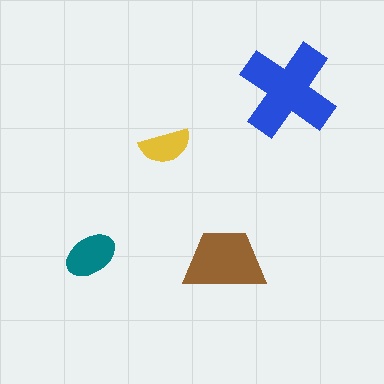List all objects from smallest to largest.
The yellow semicircle, the teal ellipse, the brown trapezoid, the blue cross.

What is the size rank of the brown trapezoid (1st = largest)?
2nd.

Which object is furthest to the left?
The teal ellipse is leftmost.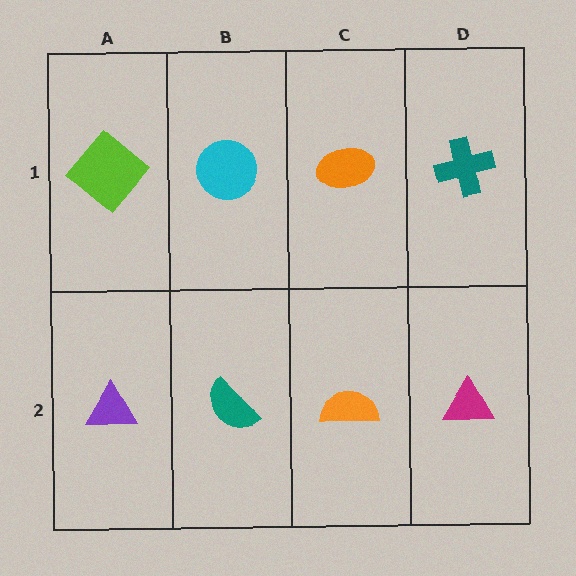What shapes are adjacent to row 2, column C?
An orange ellipse (row 1, column C), a teal semicircle (row 2, column B), a magenta triangle (row 2, column D).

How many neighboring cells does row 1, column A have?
2.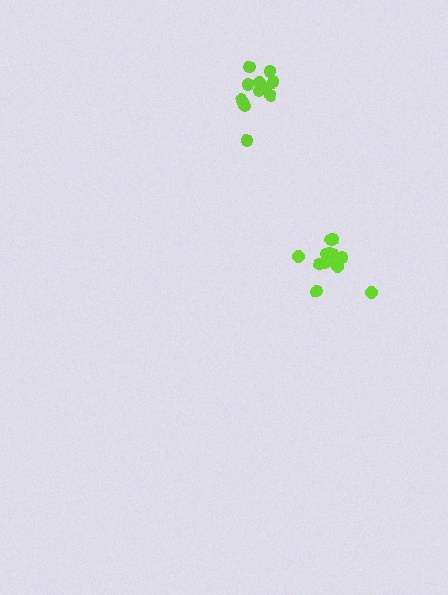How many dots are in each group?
Group 1: 12 dots, Group 2: 13 dots (25 total).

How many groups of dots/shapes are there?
There are 2 groups.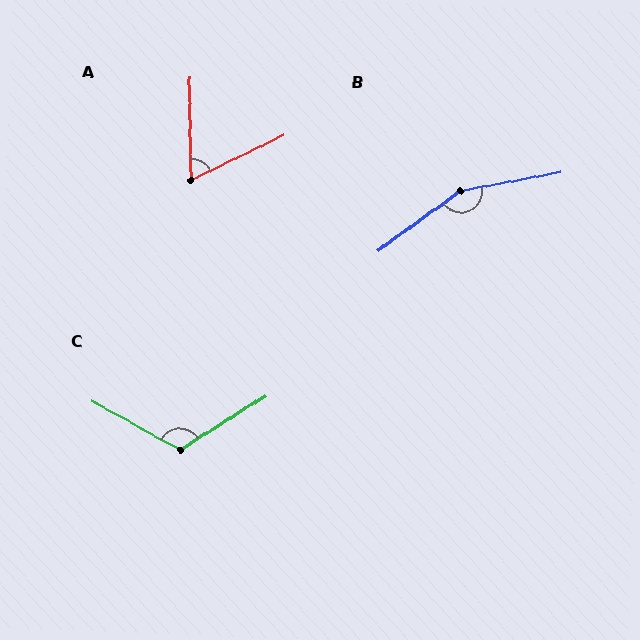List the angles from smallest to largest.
A (65°), C (119°), B (155°).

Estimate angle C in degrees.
Approximately 119 degrees.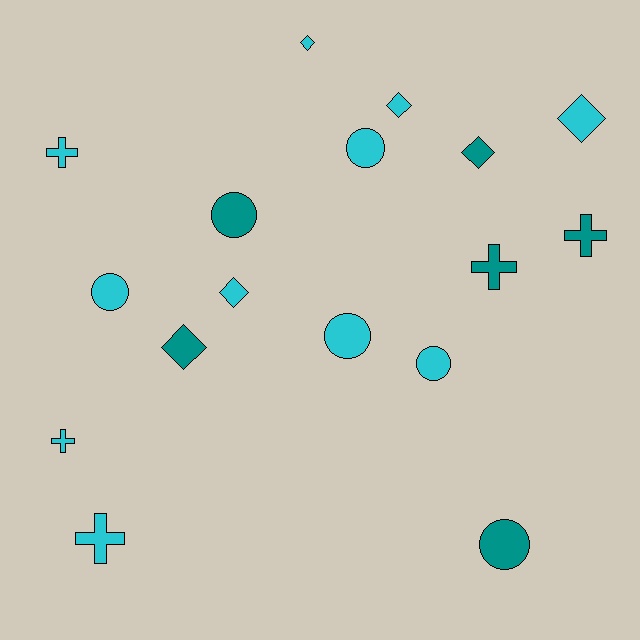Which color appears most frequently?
Cyan, with 11 objects.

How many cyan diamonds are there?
There are 4 cyan diamonds.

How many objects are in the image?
There are 17 objects.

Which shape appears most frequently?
Circle, with 6 objects.